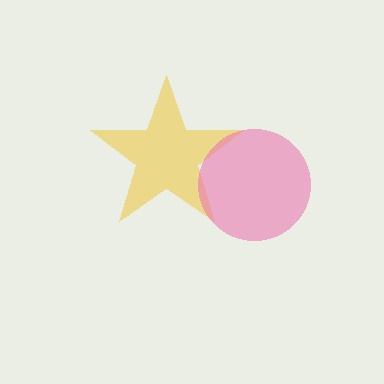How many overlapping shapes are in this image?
There are 2 overlapping shapes in the image.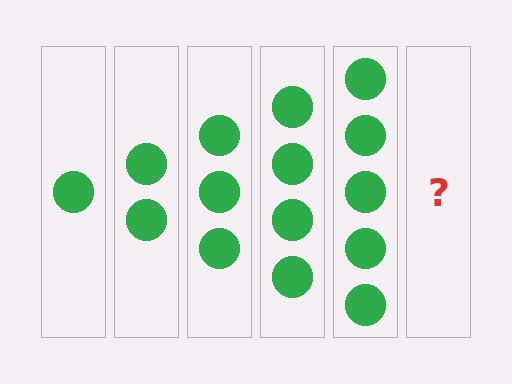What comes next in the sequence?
The next element should be 6 circles.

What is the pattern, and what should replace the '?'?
The pattern is that each step adds one more circle. The '?' should be 6 circles.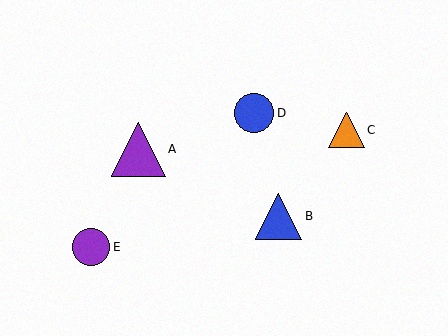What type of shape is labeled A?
Shape A is a purple triangle.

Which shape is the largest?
The purple triangle (labeled A) is the largest.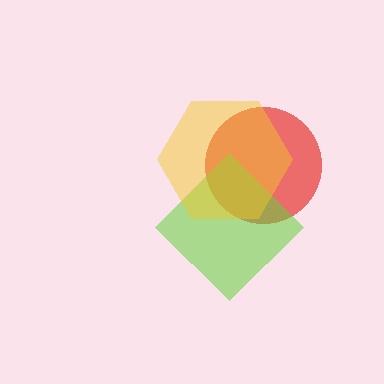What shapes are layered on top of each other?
The layered shapes are: a red circle, a lime diamond, a yellow hexagon.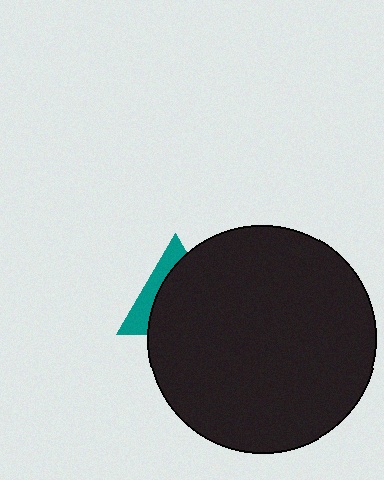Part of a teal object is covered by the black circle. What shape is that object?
It is a triangle.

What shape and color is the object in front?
The object in front is a black circle.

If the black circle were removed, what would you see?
You would see the complete teal triangle.